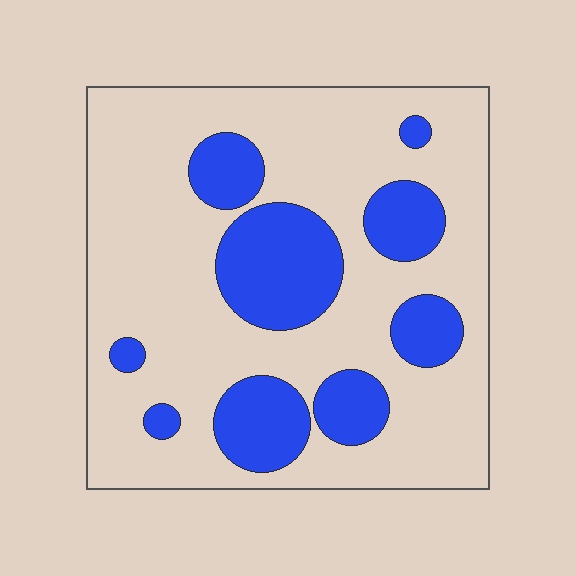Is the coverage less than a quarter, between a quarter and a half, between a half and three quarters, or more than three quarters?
Between a quarter and a half.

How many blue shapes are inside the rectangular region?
9.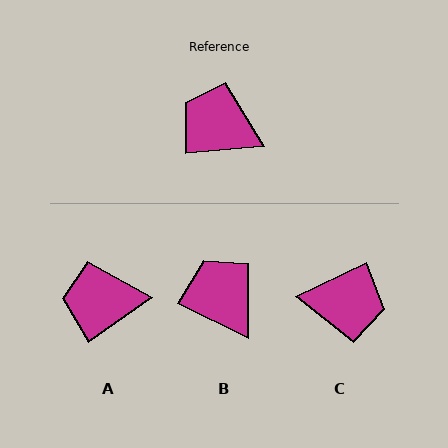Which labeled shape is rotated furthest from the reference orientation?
C, about 160 degrees away.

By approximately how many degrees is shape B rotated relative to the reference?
Approximately 31 degrees clockwise.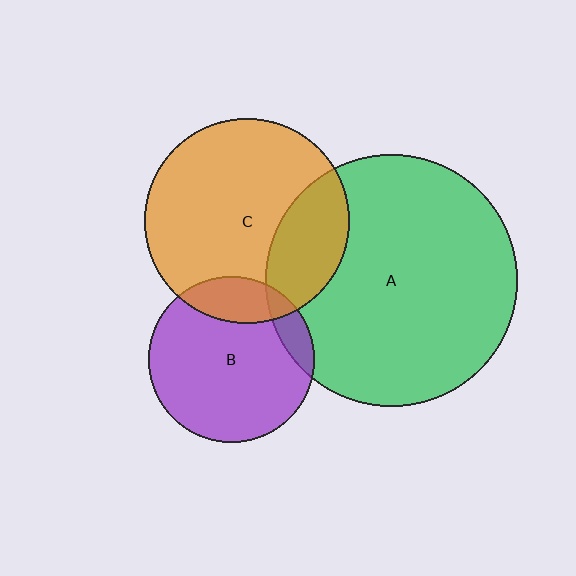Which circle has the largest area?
Circle A (green).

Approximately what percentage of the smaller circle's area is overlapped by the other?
Approximately 20%.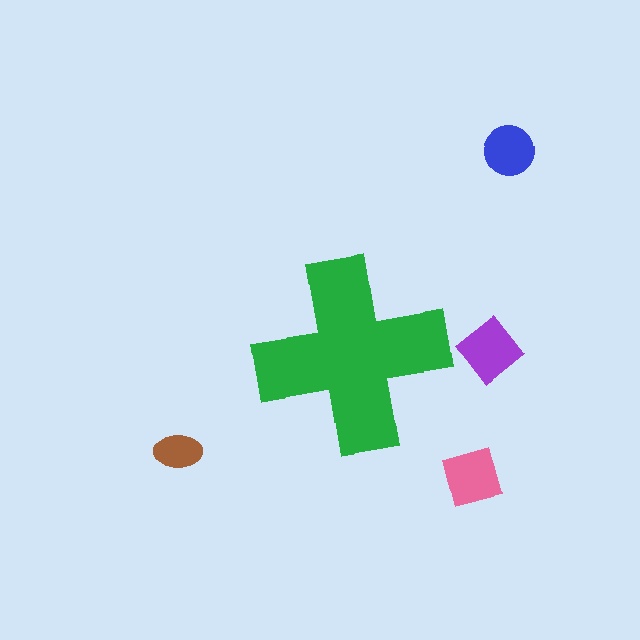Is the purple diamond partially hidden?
No, the purple diamond is fully visible.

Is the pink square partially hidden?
No, the pink square is fully visible.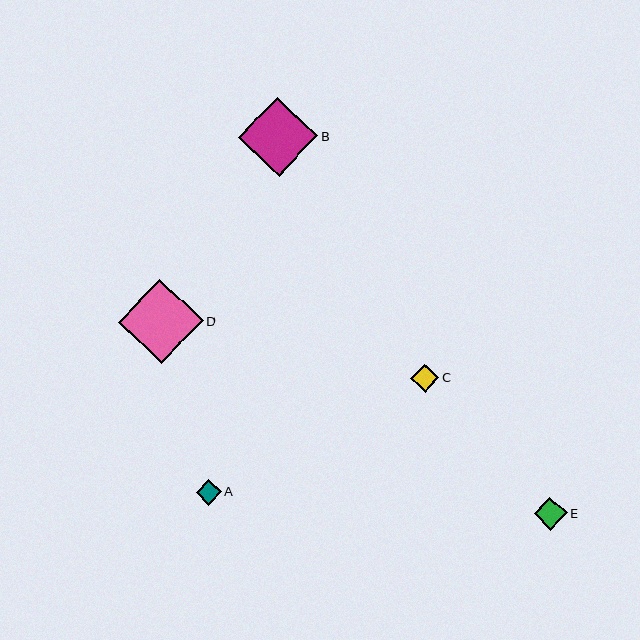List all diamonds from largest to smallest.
From largest to smallest: D, B, E, C, A.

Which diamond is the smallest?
Diamond A is the smallest with a size of approximately 25 pixels.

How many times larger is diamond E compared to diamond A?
Diamond E is approximately 1.3 times the size of diamond A.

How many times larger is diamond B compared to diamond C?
Diamond B is approximately 2.8 times the size of diamond C.